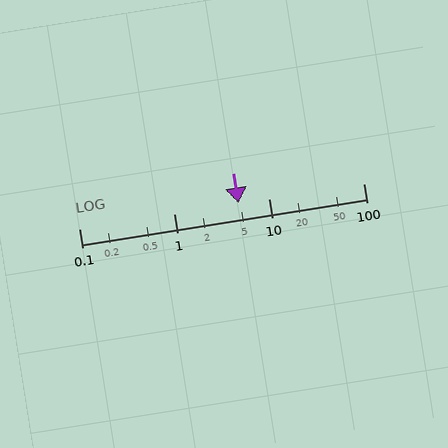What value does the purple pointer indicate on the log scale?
The pointer indicates approximately 4.8.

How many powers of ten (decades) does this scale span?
The scale spans 3 decades, from 0.1 to 100.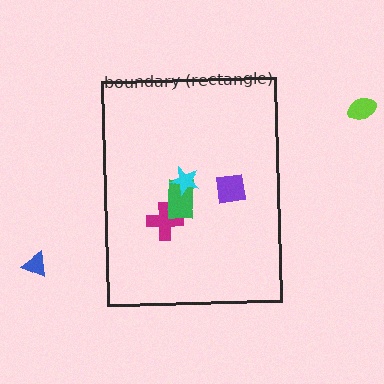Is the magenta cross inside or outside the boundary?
Inside.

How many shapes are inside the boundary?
4 inside, 2 outside.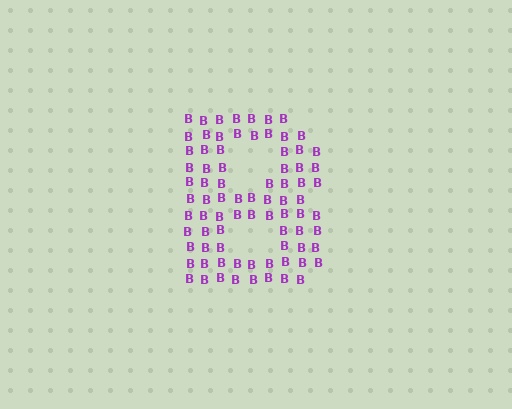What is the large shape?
The large shape is the letter B.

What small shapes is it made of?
It is made of small letter B's.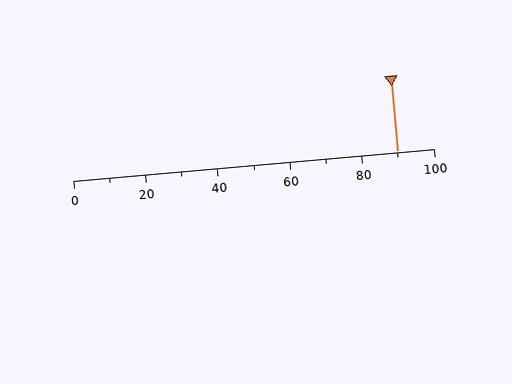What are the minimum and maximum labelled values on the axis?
The axis runs from 0 to 100.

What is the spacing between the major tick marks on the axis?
The major ticks are spaced 20 apart.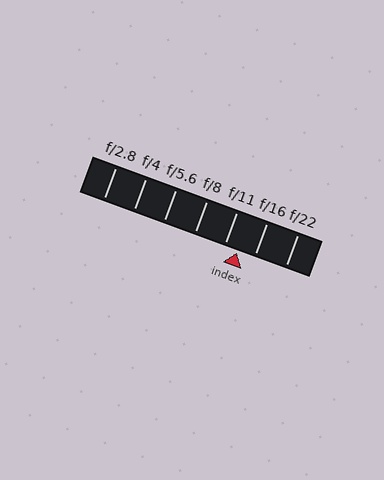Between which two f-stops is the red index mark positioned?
The index mark is between f/11 and f/16.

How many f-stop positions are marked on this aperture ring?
There are 7 f-stop positions marked.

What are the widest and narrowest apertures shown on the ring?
The widest aperture shown is f/2.8 and the narrowest is f/22.